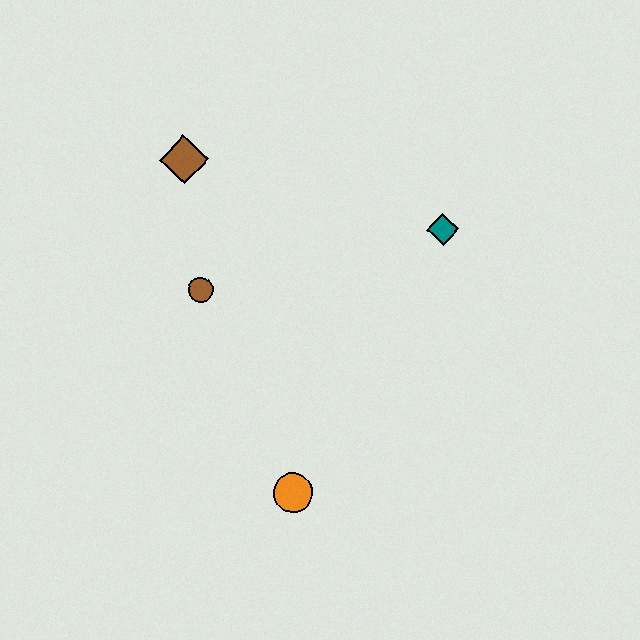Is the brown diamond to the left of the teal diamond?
Yes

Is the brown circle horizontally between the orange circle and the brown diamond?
Yes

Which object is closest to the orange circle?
The brown circle is closest to the orange circle.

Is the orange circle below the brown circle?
Yes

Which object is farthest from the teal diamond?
The orange circle is farthest from the teal diamond.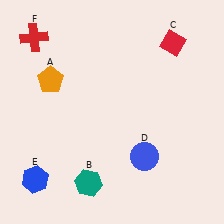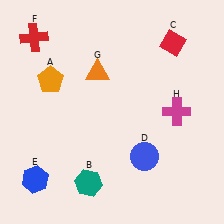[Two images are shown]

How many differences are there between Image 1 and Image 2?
There are 2 differences between the two images.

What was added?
An orange triangle (G), a magenta cross (H) were added in Image 2.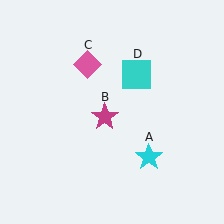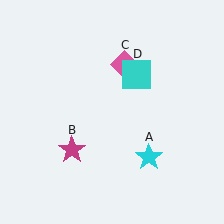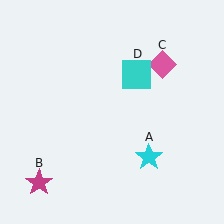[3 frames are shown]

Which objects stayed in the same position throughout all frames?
Cyan star (object A) and cyan square (object D) remained stationary.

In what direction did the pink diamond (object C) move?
The pink diamond (object C) moved right.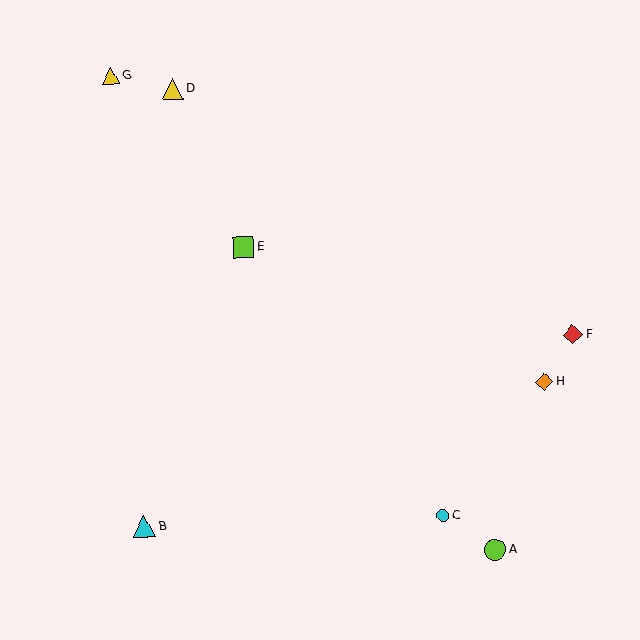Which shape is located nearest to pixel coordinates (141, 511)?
The cyan triangle (labeled B) at (144, 526) is nearest to that location.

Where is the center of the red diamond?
The center of the red diamond is at (573, 334).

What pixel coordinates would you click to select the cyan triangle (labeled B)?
Click at (144, 526) to select the cyan triangle B.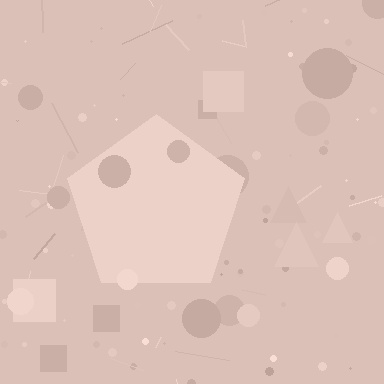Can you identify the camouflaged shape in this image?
The camouflaged shape is a pentagon.